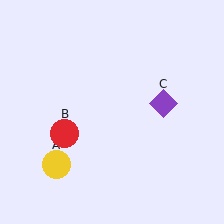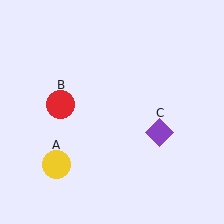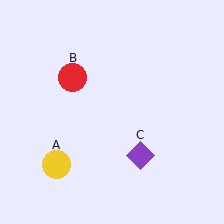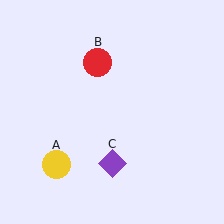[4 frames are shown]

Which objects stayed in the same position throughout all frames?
Yellow circle (object A) remained stationary.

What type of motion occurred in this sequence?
The red circle (object B), purple diamond (object C) rotated clockwise around the center of the scene.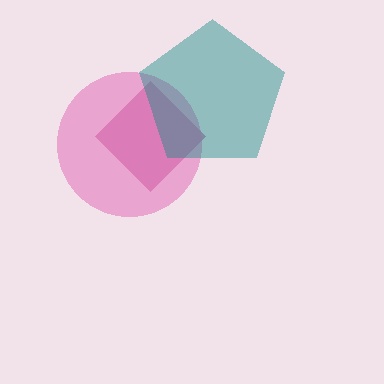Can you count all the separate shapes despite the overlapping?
Yes, there are 3 separate shapes.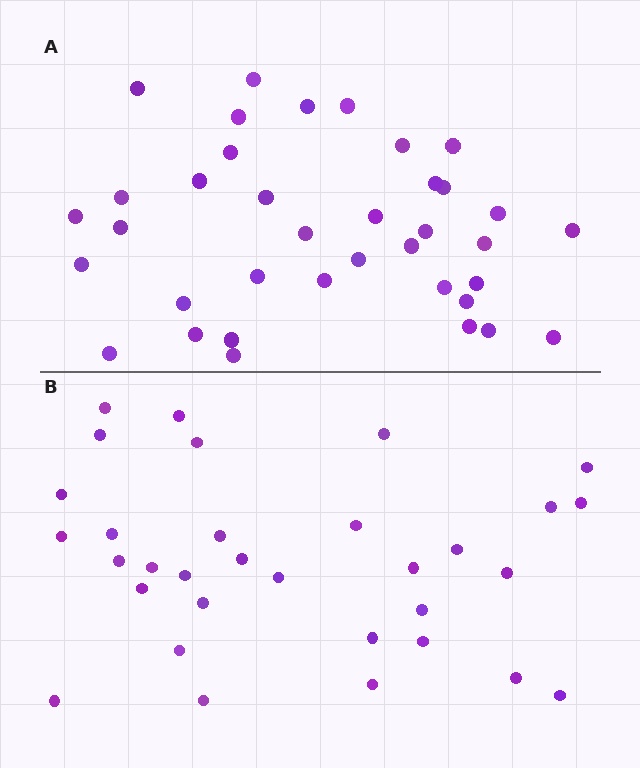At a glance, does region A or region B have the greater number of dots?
Region A (the top region) has more dots.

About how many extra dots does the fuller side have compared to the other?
Region A has about 5 more dots than region B.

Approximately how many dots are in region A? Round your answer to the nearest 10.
About 40 dots. (The exact count is 37, which rounds to 40.)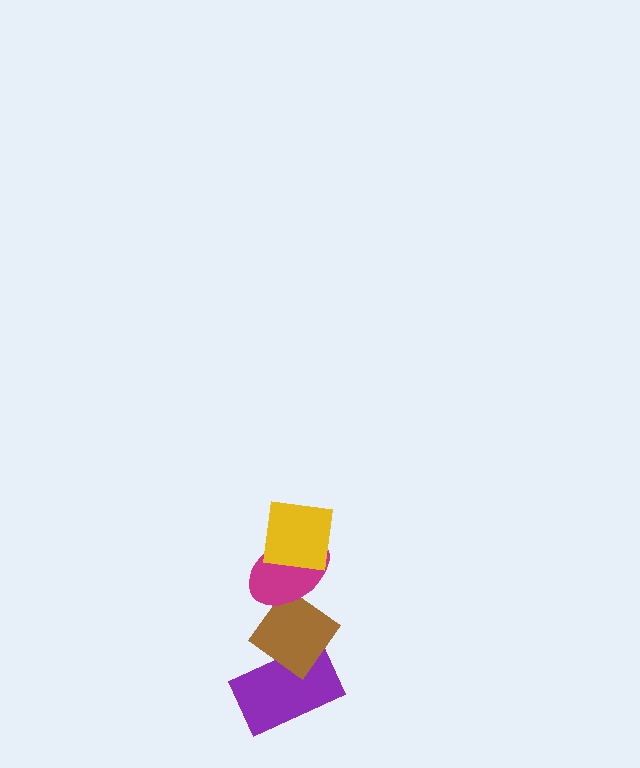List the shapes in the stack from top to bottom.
From top to bottom: the yellow square, the magenta ellipse, the brown diamond, the purple rectangle.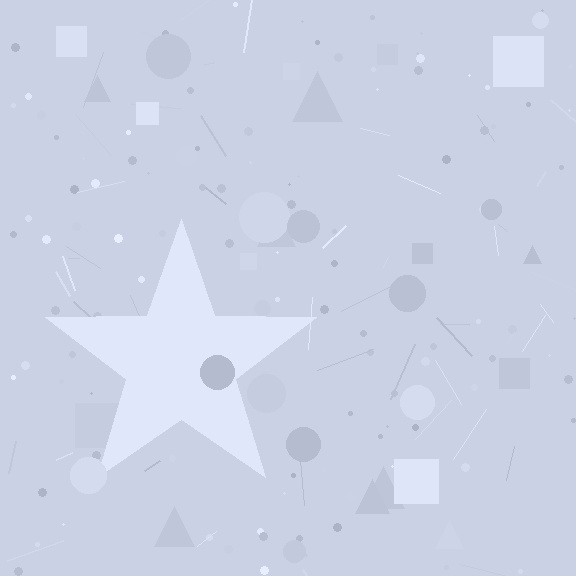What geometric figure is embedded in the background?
A star is embedded in the background.